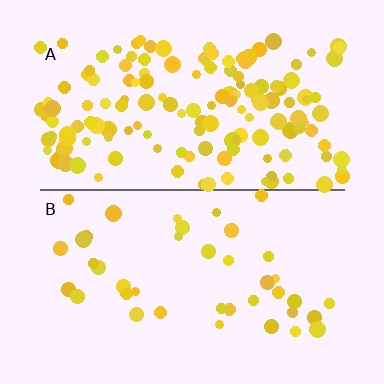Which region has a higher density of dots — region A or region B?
A (the top).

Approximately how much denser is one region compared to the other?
Approximately 3.8× — region A over region B.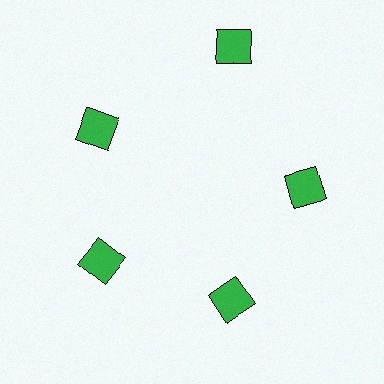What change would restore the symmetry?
The symmetry would be restored by moving it inward, back onto the ring so that all 5 squares sit at equal angles and equal distance from the center.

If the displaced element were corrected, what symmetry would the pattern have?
It would have 5-fold rotational symmetry — the pattern would map onto itself every 72 degrees.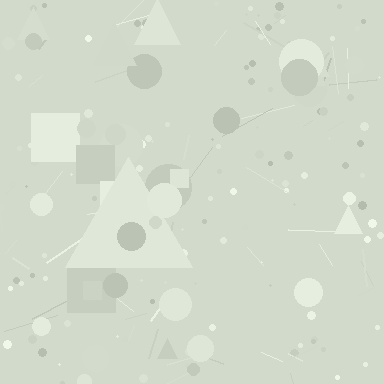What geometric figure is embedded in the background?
A triangle is embedded in the background.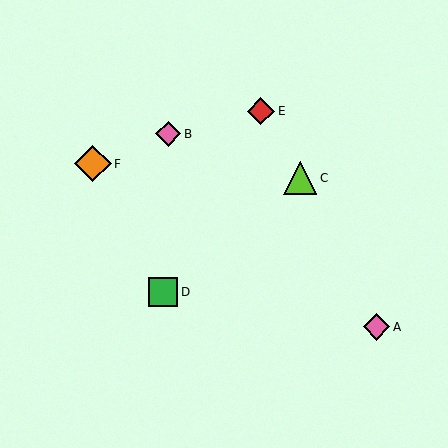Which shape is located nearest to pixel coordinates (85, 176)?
The orange diamond (labeled F) at (93, 164) is nearest to that location.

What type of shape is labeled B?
Shape B is a pink diamond.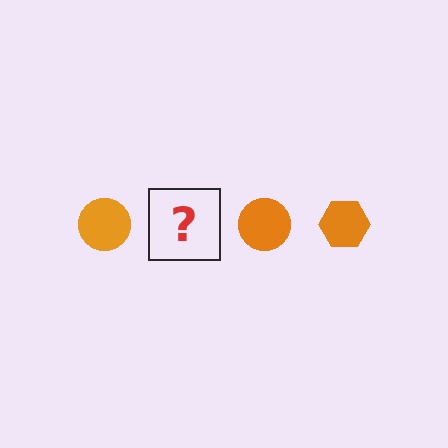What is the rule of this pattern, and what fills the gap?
The rule is that the pattern cycles through circle, hexagon shapes in orange. The gap should be filled with an orange hexagon.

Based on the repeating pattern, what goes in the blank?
The blank should be an orange hexagon.